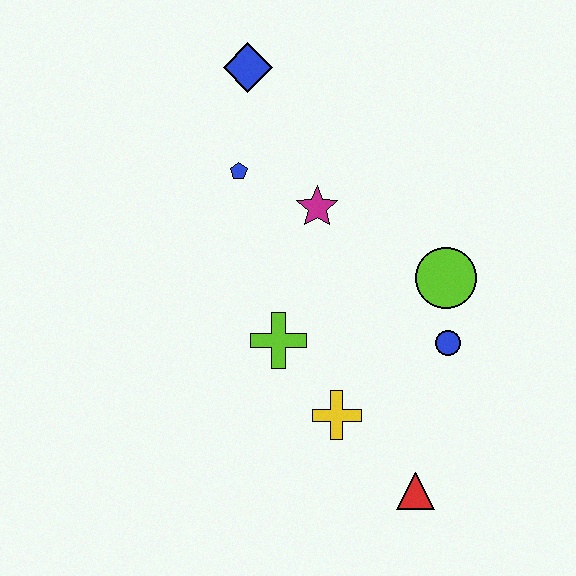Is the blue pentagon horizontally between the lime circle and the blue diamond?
No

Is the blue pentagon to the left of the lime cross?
Yes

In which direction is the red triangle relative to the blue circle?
The red triangle is below the blue circle.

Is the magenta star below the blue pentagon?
Yes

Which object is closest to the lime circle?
The blue circle is closest to the lime circle.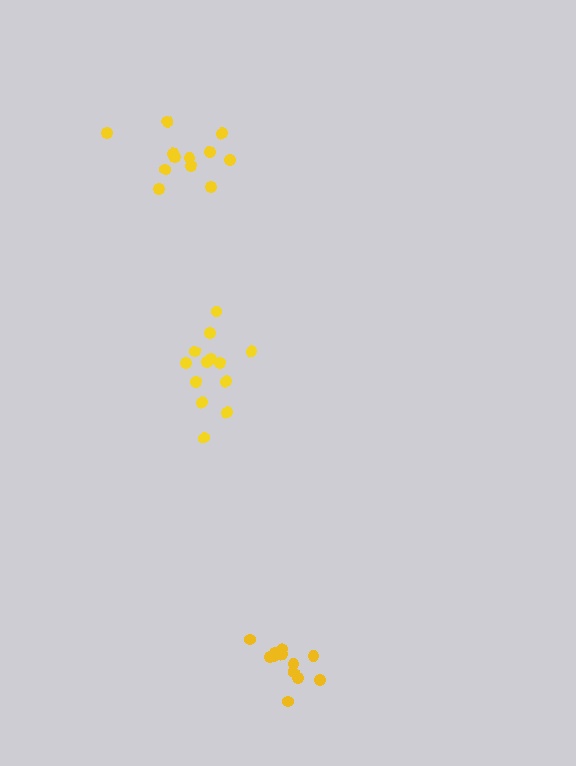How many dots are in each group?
Group 1: 13 dots, Group 2: 12 dots, Group 3: 13 dots (38 total).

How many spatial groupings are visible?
There are 3 spatial groupings.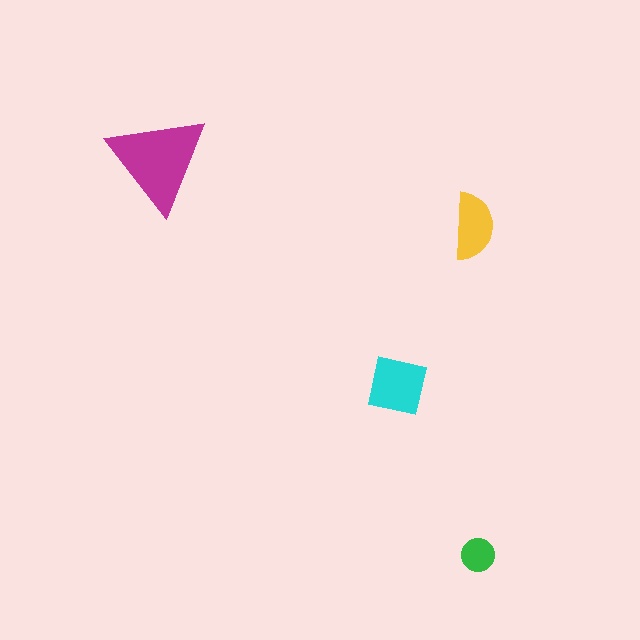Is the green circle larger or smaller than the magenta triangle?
Smaller.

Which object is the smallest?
The green circle.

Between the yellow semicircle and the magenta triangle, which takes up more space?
The magenta triangle.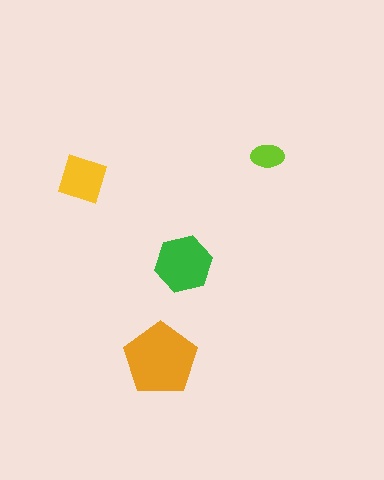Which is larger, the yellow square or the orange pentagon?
The orange pentagon.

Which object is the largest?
The orange pentagon.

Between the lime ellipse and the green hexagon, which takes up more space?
The green hexagon.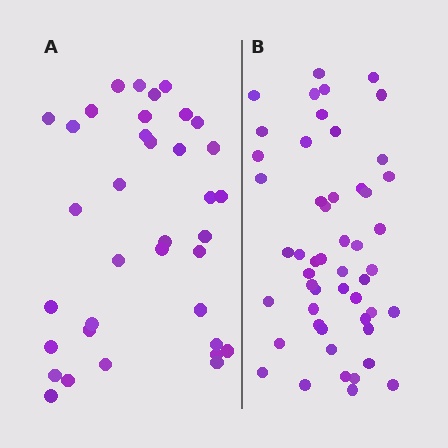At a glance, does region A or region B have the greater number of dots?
Region B (the right region) has more dots.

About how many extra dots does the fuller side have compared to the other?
Region B has approximately 15 more dots than region A.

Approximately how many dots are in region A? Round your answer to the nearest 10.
About 40 dots. (The exact count is 36, which rounds to 40.)